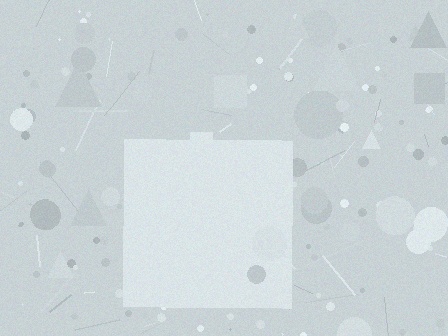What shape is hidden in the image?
A square is hidden in the image.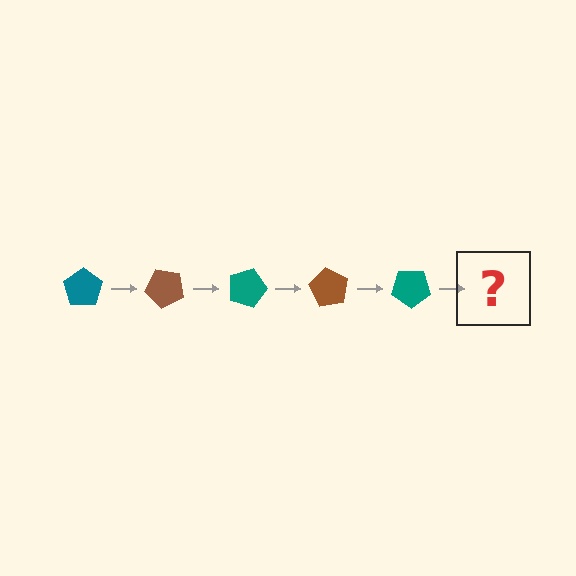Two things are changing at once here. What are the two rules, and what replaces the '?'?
The two rules are that it rotates 45 degrees each step and the color cycles through teal and brown. The '?' should be a brown pentagon, rotated 225 degrees from the start.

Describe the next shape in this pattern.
It should be a brown pentagon, rotated 225 degrees from the start.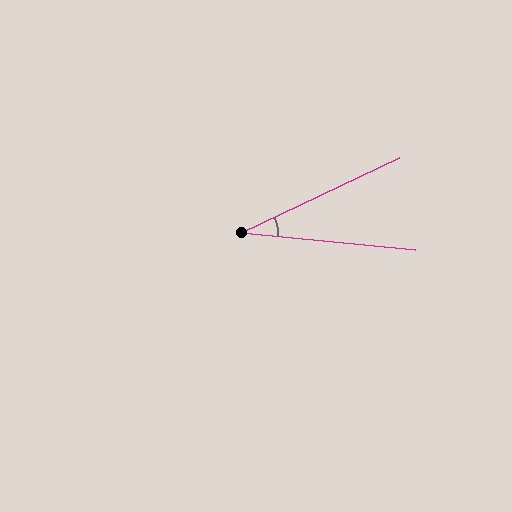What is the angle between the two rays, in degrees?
Approximately 31 degrees.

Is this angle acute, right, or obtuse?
It is acute.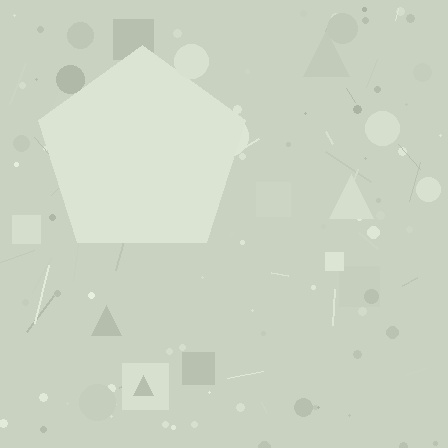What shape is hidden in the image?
A pentagon is hidden in the image.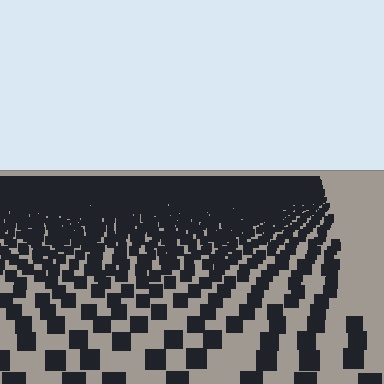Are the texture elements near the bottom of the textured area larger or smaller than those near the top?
Larger. Near the bottom, elements are closer to the viewer and appear at a bigger on-screen size.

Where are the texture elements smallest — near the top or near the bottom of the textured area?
Near the top.